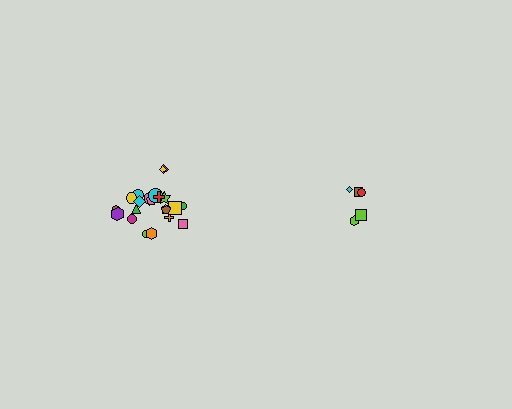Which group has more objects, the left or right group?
The left group.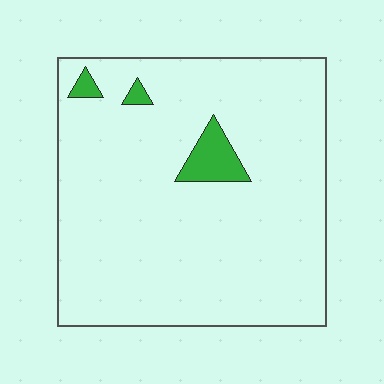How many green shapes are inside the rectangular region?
3.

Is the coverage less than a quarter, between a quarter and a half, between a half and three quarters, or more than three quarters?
Less than a quarter.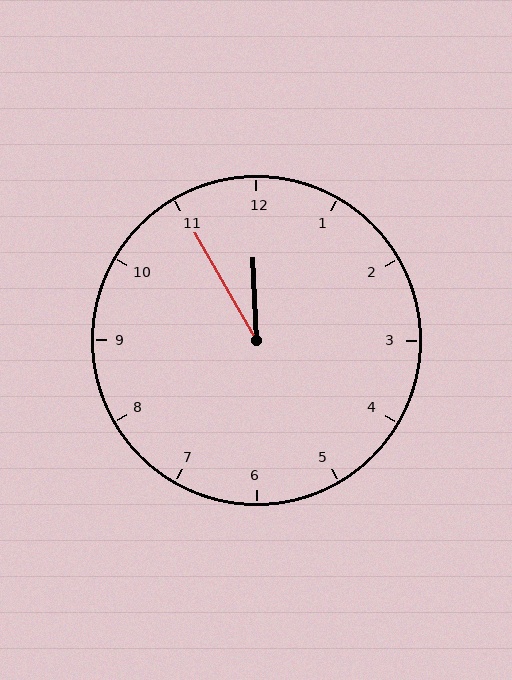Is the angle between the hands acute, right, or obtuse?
It is acute.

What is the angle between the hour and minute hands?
Approximately 28 degrees.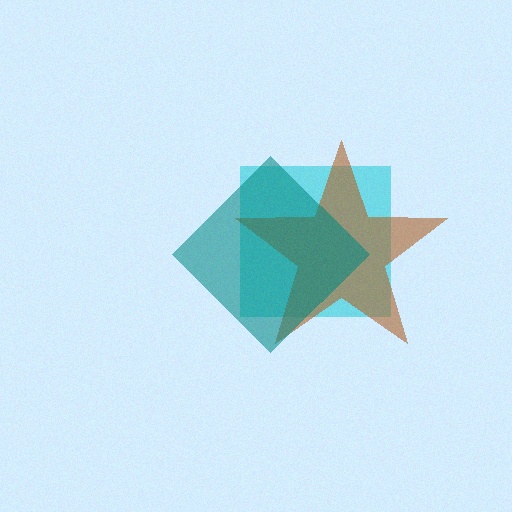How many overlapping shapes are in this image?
There are 3 overlapping shapes in the image.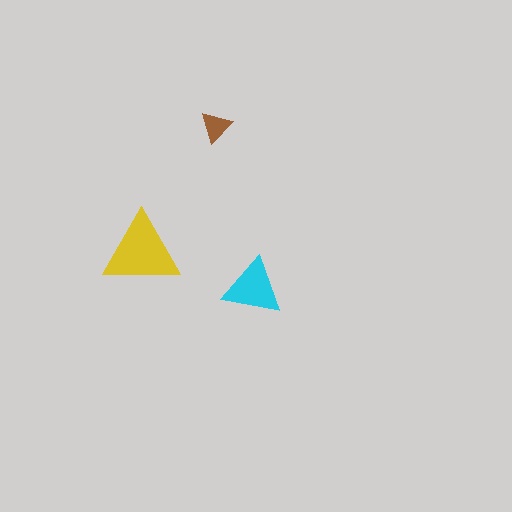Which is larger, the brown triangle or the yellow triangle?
The yellow one.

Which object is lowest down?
The cyan triangle is bottommost.